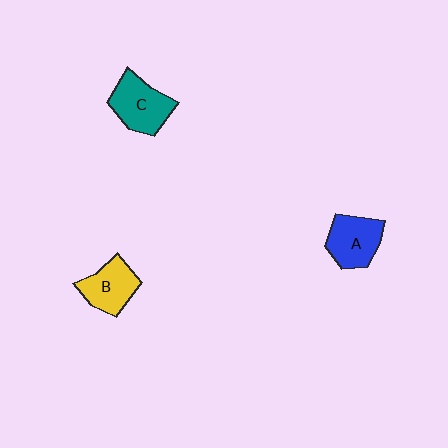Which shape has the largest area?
Shape C (teal).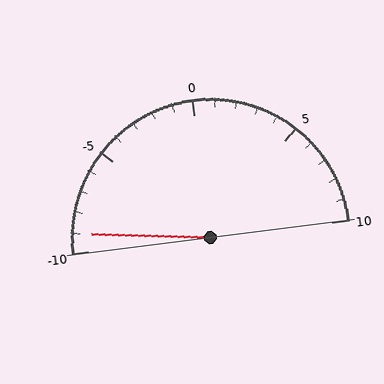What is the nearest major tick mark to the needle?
The nearest major tick mark is -10.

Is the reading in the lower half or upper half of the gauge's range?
The reading is in the lower half of the range (-10 to 10).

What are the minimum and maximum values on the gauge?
The gauge ranges from -10 to 10.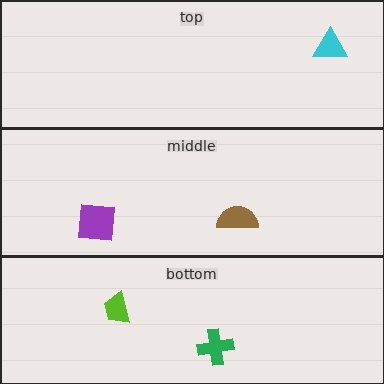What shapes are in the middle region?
The brown semicircle, the purple square.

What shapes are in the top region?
The cyan triangle.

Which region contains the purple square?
The middle region.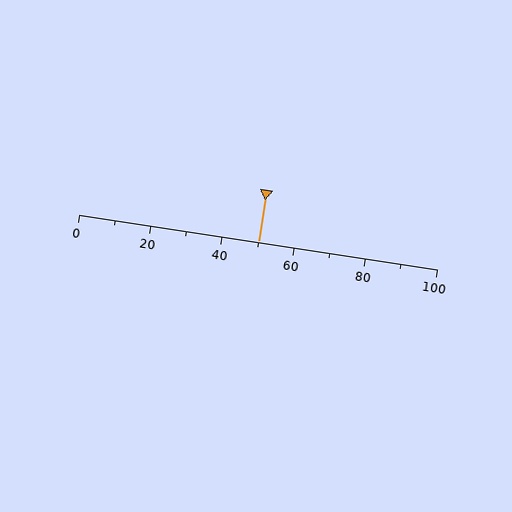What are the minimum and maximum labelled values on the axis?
The axis runs from 0 to 100.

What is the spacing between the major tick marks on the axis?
The major ticks are spaced 20 apart.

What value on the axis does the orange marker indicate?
The marker indicates approximately 50.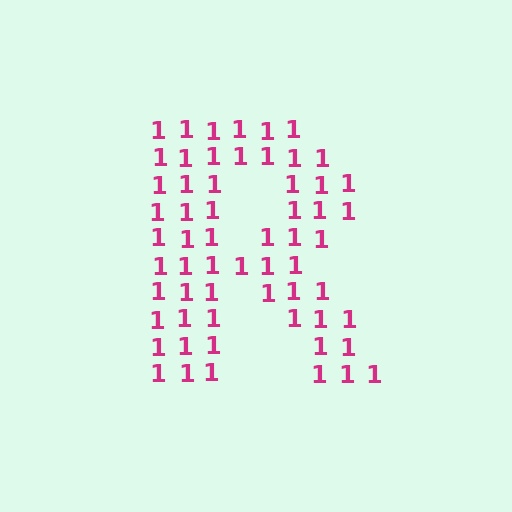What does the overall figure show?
The overall figure shows the letter R.